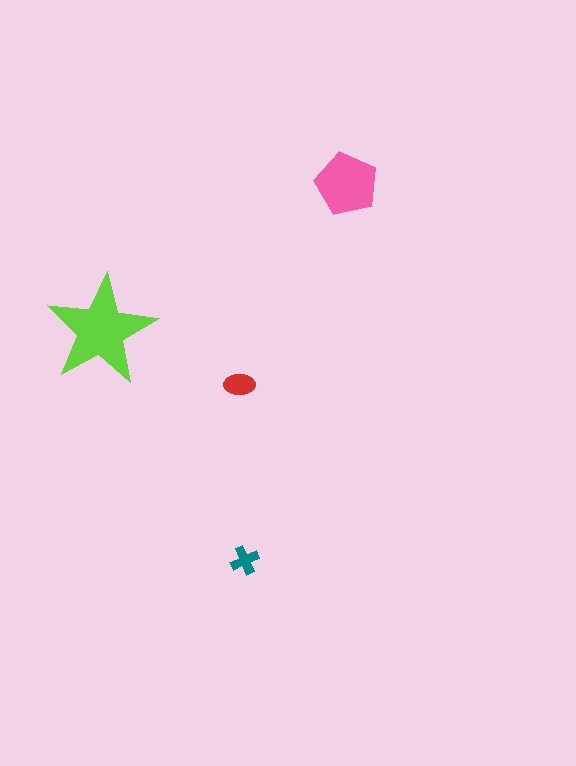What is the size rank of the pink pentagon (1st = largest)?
2nd.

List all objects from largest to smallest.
The lime star, the pink pentagon, the red ellipse, the teal cross.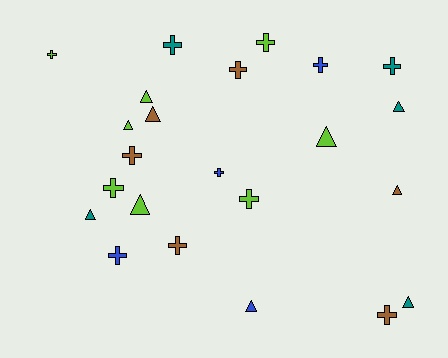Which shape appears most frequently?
Cross, with 13 objects.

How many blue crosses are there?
There are 3 blue crosses.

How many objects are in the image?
There are 23 objects.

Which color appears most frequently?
Lime, with 8 objects.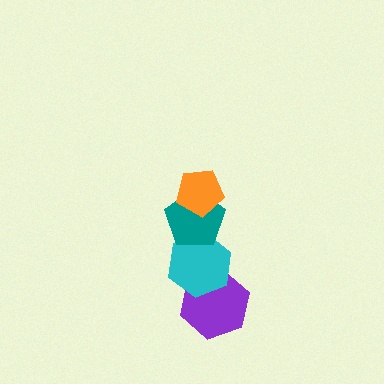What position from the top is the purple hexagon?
The purple hexagon is 4th from the top.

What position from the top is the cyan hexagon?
The cyan hexagon is 3rd from the top.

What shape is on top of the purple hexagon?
The cyan hexagon is on top of the purple hexagon.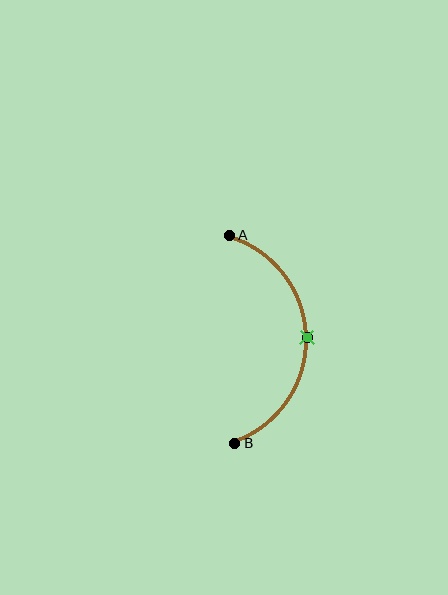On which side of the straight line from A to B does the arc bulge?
The arc bulges to the right of the straight line connecting A and B.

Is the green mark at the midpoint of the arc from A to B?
Yes. The green mark lies on the arc at equal arc-length from both A and B — it is the arc midpoint.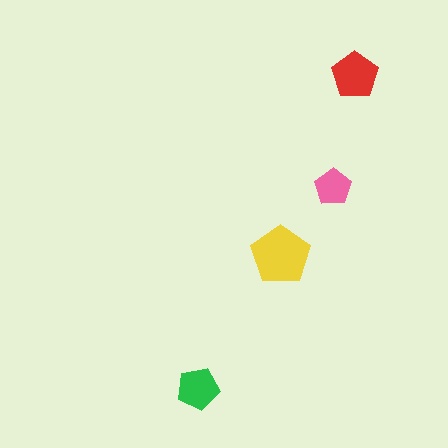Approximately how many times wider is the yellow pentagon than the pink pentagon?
About 1.5 times wider.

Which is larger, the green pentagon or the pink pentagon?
The green one.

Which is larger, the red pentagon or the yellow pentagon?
The yellow one.